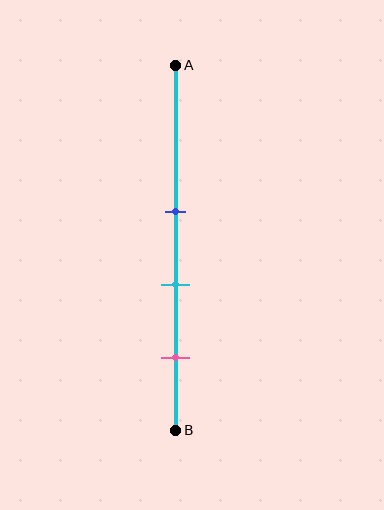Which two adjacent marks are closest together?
The blue and cyan marks are the closest adjacent pair.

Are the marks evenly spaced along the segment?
Yes, the marks are approximately evenly spaced.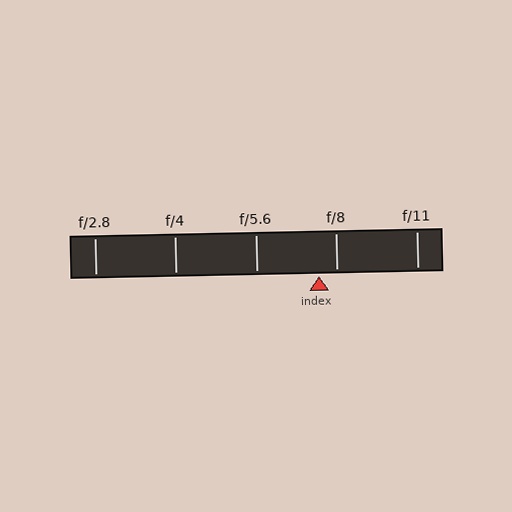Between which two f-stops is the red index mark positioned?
The index mark is between f/5.6 and f/8.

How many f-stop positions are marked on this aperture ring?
There are 5 f-stop positions marked.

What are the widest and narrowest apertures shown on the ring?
The widest aperture shown is f/2.8 and the narrowest is f/11.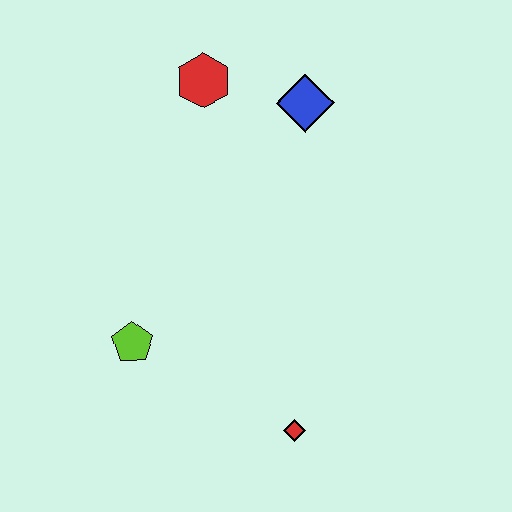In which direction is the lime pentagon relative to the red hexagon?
The lime pentagon is below the red hexagon.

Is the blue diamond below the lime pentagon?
No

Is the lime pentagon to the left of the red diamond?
Yes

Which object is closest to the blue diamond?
The red hexagon is closest to the blue diamond.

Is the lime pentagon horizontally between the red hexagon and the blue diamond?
No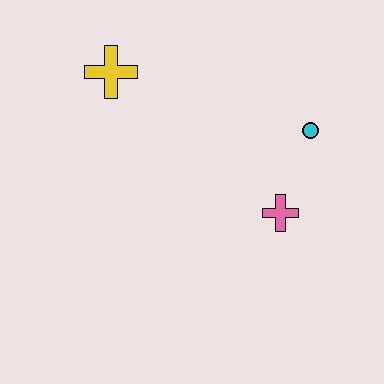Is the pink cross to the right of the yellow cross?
Yes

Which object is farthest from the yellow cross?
The pink cross is farthest from the yellow cross.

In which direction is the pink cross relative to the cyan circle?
The pink cross is below the cyan circle.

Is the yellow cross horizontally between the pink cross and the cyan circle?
No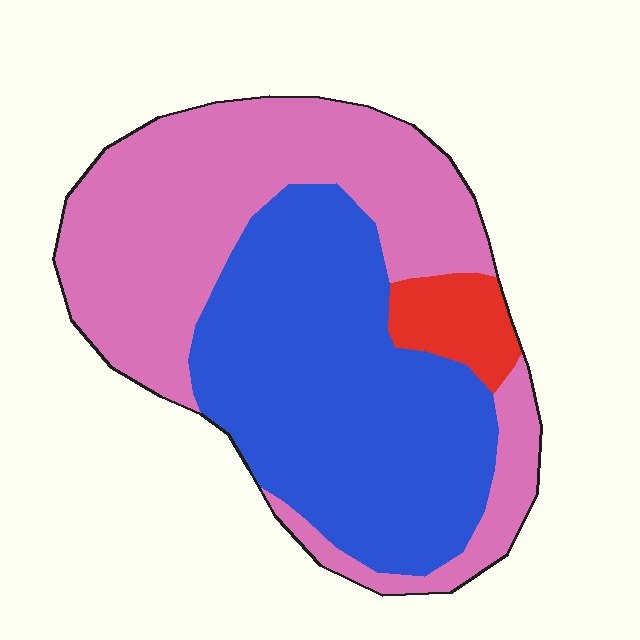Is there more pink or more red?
Pink.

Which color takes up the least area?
Red, at roughly 5%.